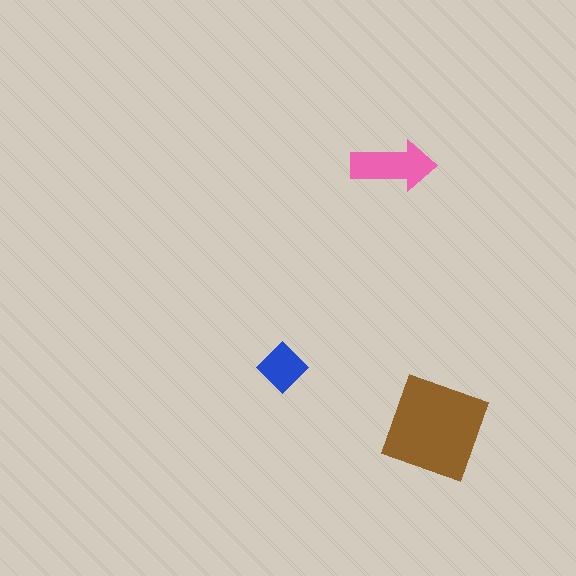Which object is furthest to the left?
The blue diamond is leftmost.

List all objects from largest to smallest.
The brown square, the pink arrow, the blue diamond.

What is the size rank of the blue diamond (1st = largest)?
3rd.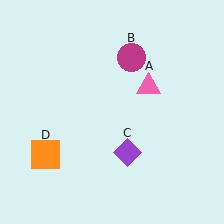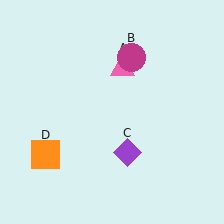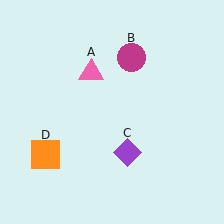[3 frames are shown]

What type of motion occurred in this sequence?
The pink triangle (object A) rotated counterclockwise around the center of the scene.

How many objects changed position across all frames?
1 object changed position: pink triangle (object A).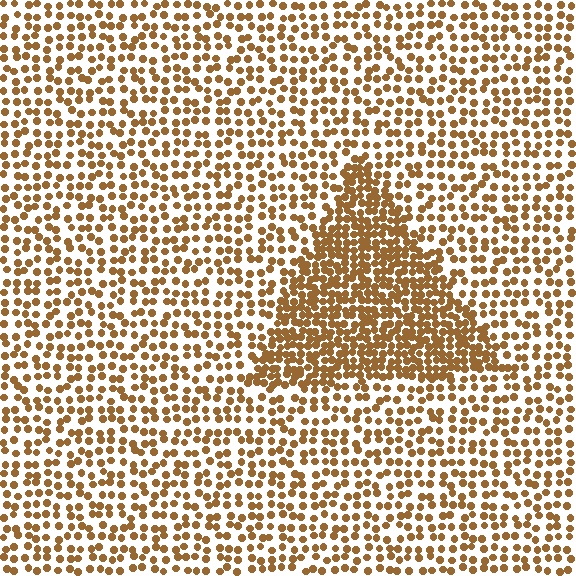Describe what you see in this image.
The image contains small brown elements arranged at two different densities. A triangle-shaped region is visible where the elements are more densely packed than the surrounding area.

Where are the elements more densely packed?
The elements are more densely packed inside the triangle boundary.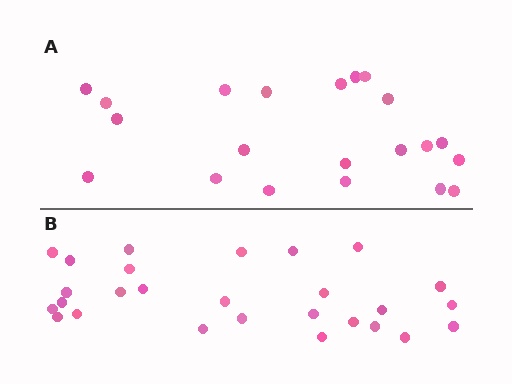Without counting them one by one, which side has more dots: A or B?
Region B (the bottom region) has more dots.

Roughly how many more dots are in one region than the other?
Region B has about 6 more dots than region A.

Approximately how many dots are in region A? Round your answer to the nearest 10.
About 20 dots. (The exact count is 21, which rounds to 20.)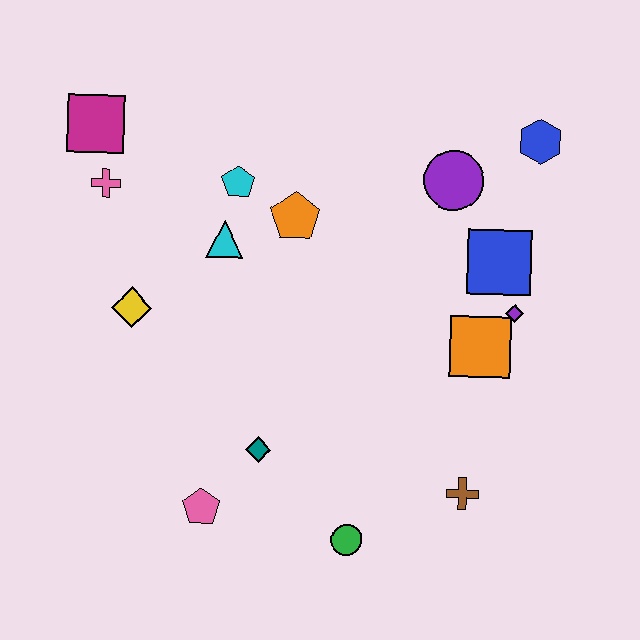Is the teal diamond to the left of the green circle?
Yes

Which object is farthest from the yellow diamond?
The blue hexagon is farthest from the yellow diamond.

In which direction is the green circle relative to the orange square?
The green circle is below the orange square.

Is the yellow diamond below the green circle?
No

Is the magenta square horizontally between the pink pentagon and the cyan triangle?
No